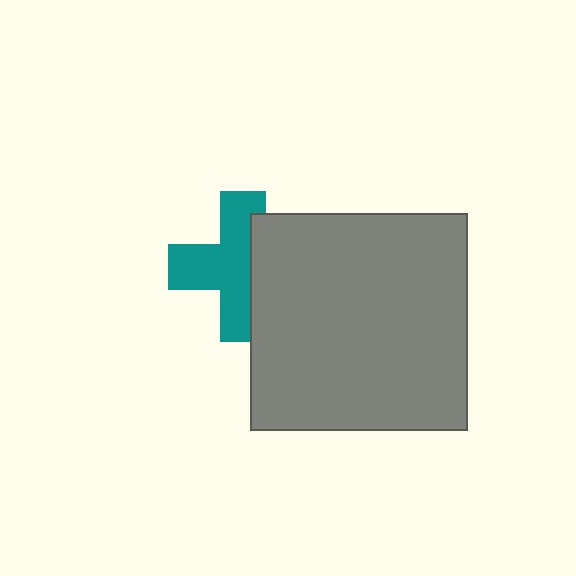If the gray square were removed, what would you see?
You would see the complete teal cross.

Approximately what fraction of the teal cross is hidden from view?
Roughly 38% of the teal cross is hidden behind the gray square.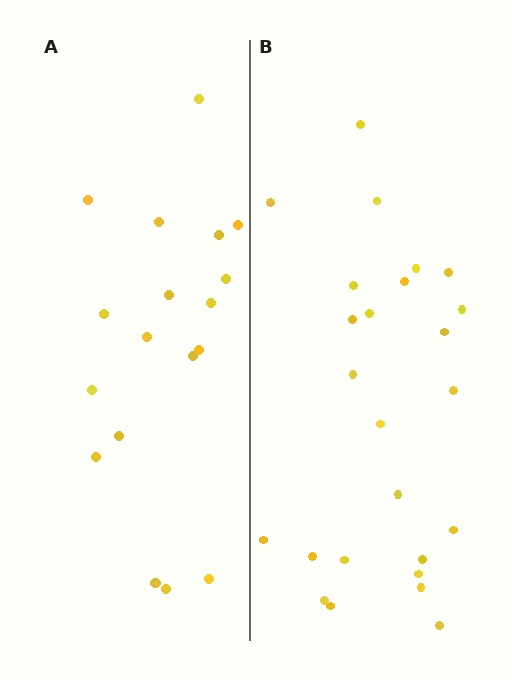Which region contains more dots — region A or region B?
Region B (the right region) has more dots.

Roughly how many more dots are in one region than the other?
Region B has roughly 8 or so more dots than region A.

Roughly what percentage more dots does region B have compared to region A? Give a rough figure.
About 40% more.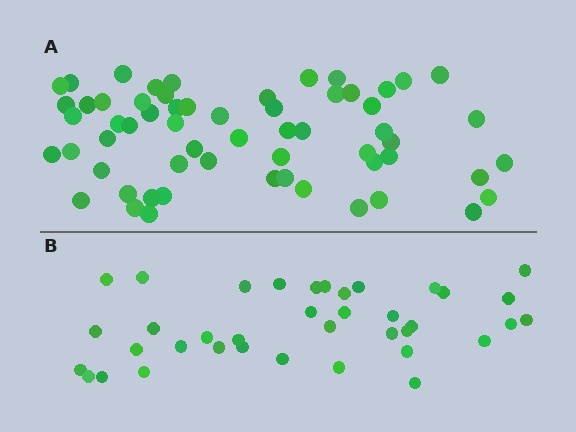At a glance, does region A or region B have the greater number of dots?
Region A (the top region) has more dots.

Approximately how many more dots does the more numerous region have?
Region A has approximately 20 more dots than region B.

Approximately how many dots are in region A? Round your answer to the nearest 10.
About 60 dots.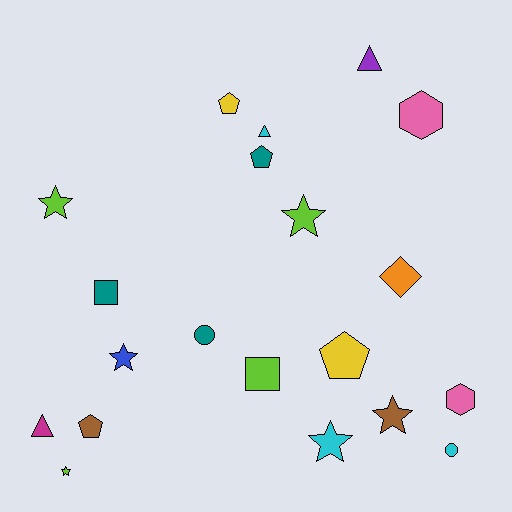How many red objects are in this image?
There are no red objects.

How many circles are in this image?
There are 2 circles.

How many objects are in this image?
There are 20 objects.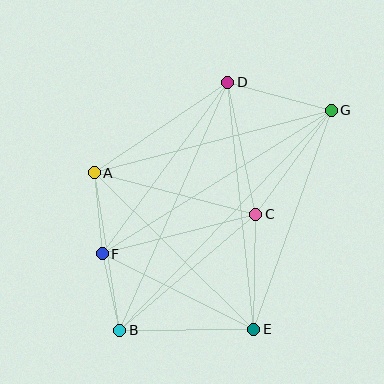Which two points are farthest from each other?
Points B and G are farthest from each other.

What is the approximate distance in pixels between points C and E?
The distance between C and E is approximately 115 pixels.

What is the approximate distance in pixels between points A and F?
The distance between A and F is approximately 81 pixels.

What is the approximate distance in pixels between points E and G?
The distance between E and G is approximately 232 pixels.